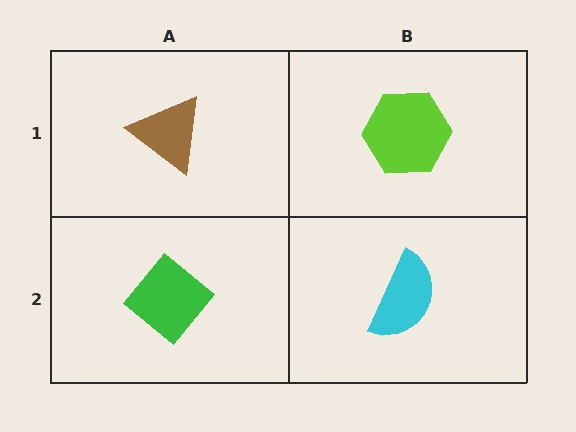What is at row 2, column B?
A cyan semicircle.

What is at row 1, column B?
A lime hexagon.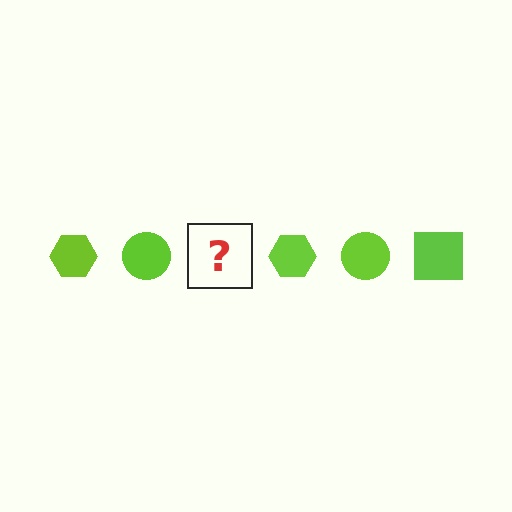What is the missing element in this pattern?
The missing element is a lime square.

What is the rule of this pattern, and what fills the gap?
The rule is that the pattern cycles through hexagon, circle, square shapes in lime. The gap should be filled with a lime square.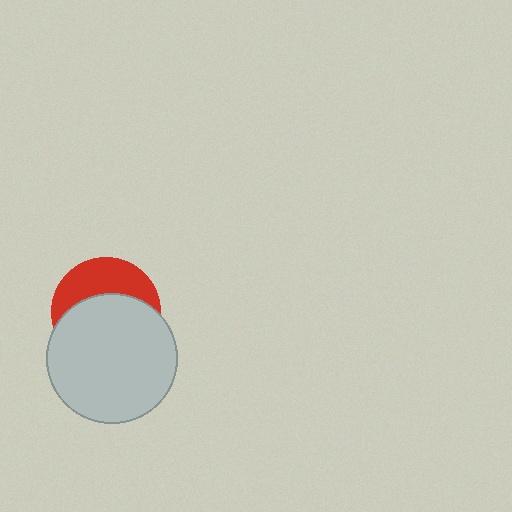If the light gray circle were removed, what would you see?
You would see the complete red circle.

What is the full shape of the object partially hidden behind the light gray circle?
The partially hidden object is a red circle.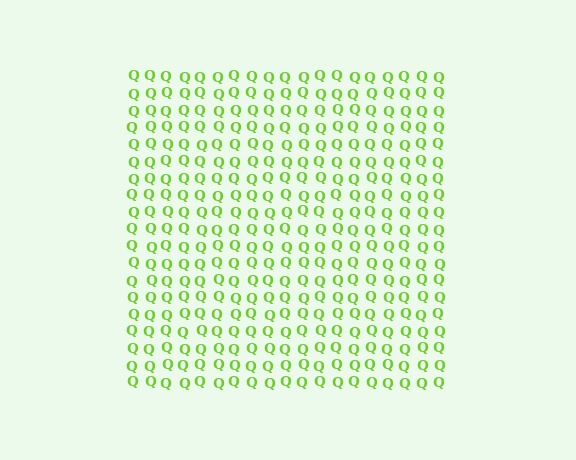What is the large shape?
The large shape is a square.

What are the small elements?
The small elements are letter Q's.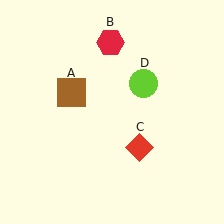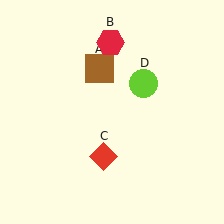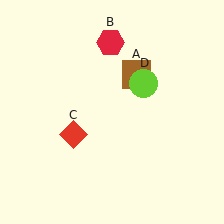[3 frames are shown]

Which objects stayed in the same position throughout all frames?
Red hexagon (object B) and lime circle (object D) remained stationary.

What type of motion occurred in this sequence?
The brown square (object A), red diamond (object C) rotated clockwise around the center of the scene.